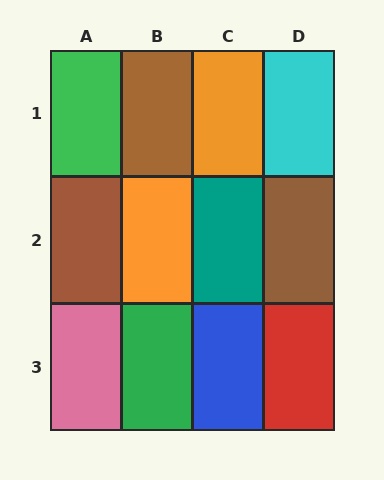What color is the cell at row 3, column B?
Green.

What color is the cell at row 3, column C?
Blue.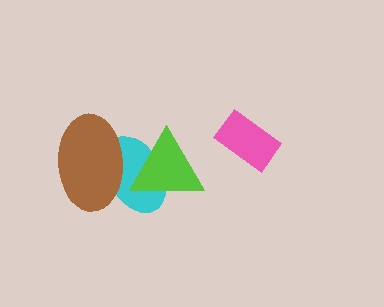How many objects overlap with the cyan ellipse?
2 objects overlap with the cyan ellipse.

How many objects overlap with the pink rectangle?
0 objects overlap with the pink rectangle.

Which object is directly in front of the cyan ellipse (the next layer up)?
The lime triangle is directly in front of the cyan ellipse.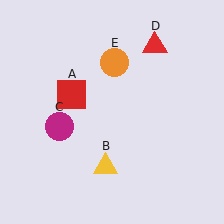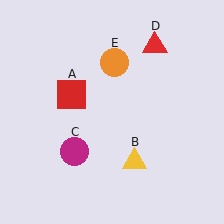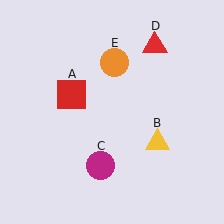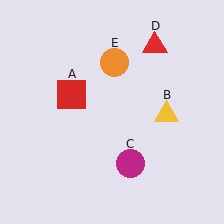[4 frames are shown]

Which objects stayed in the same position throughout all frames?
Red square (object A) and red triangle (object D) and orange circle (object E) remained stationary.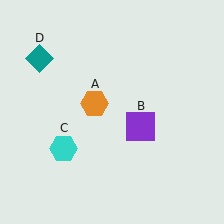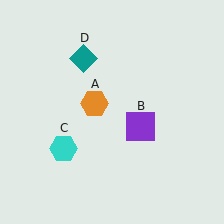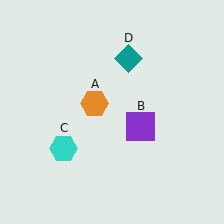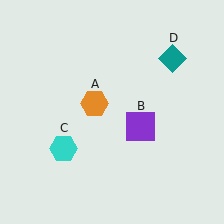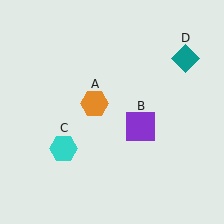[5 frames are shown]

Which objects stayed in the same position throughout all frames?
Orange hexagon (object A) and purple square (object B) and cyan hexagon (object C) remained stationary.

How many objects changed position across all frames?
1 object changed position: teal diamond (object D).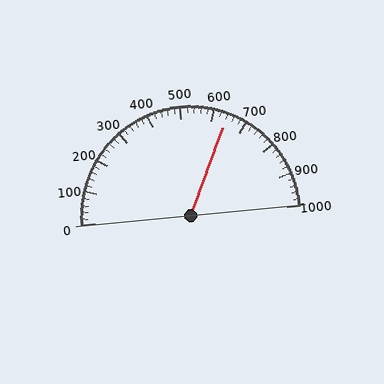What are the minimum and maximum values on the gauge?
The gauge ranges from 0 to 1000.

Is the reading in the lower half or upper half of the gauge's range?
The reading is in the upper half of the range (0 to 1000).